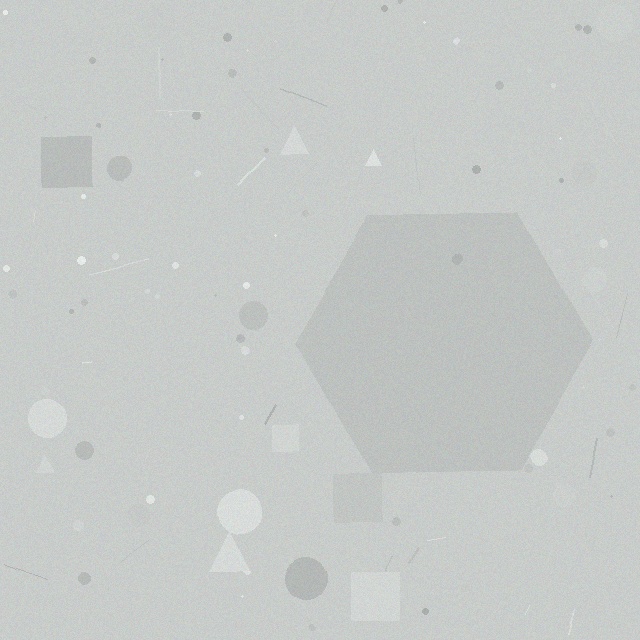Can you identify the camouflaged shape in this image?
The camouflaged shape is a hexagon.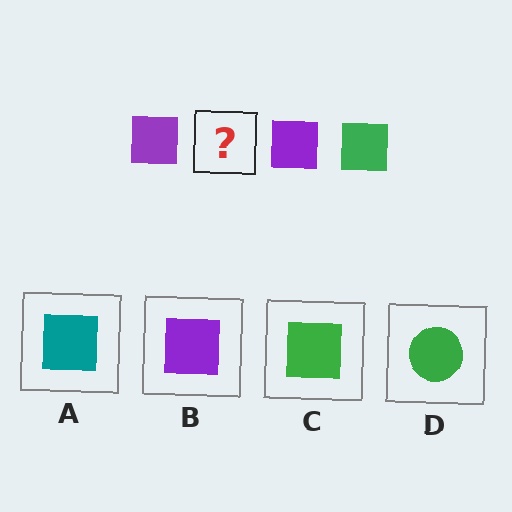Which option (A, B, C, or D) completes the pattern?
C.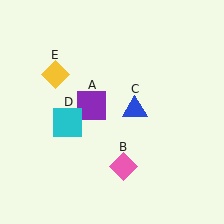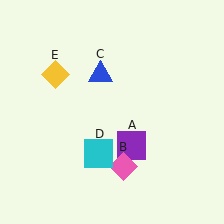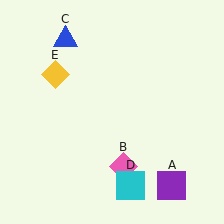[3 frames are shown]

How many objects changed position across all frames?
3 objects changed position: purple square (object A), blue triangle (object C), cyan square (object D).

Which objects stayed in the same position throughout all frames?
Pink diamond (object B) and yellow diamond (object E) remained stationary.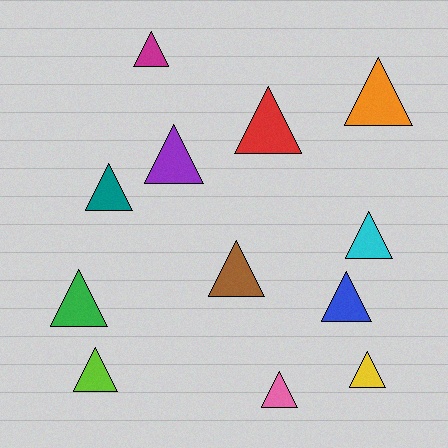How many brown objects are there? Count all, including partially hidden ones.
There is 1 brown object.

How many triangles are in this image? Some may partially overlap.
There are 12 triangles.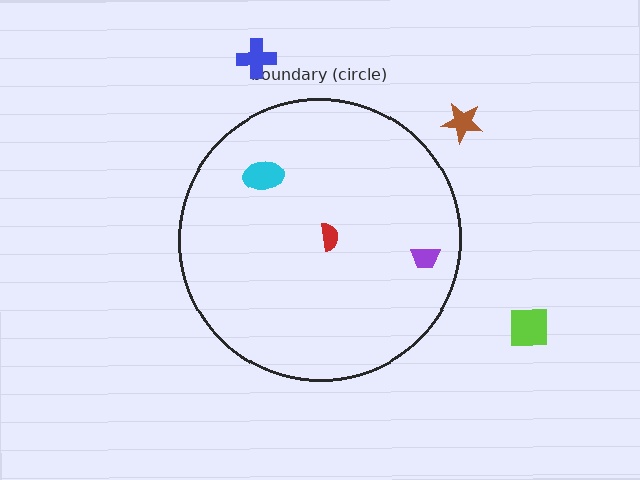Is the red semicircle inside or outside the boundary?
Inside.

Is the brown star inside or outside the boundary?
Outside.